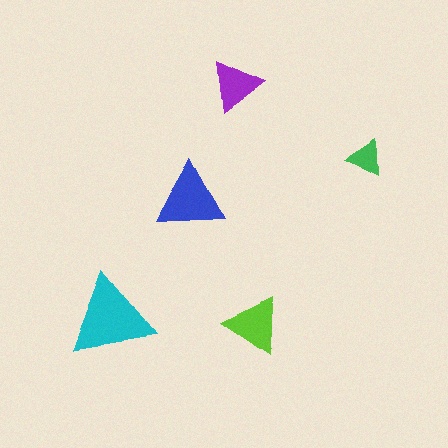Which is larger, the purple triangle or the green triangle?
The purple one.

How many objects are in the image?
There are 5 objects in the image.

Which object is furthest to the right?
The green triangle is rightmost.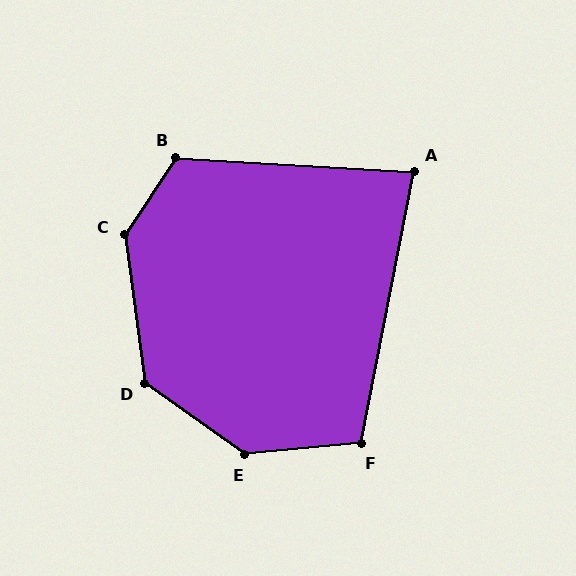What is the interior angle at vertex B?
Approximately 120 degrees (obtuse).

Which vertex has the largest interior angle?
E, at approximately 139 degrees.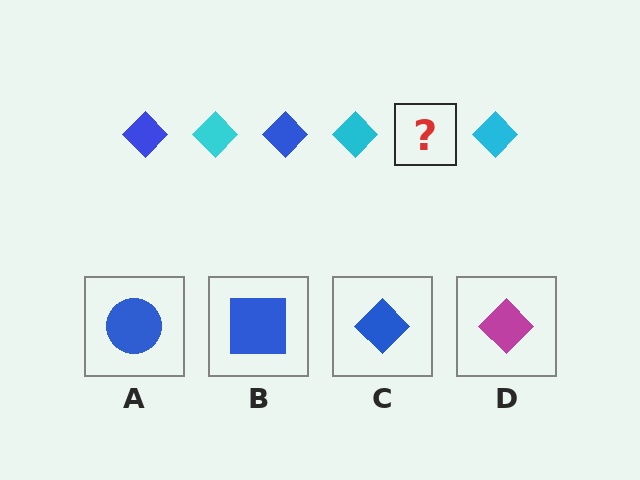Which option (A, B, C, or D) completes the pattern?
C.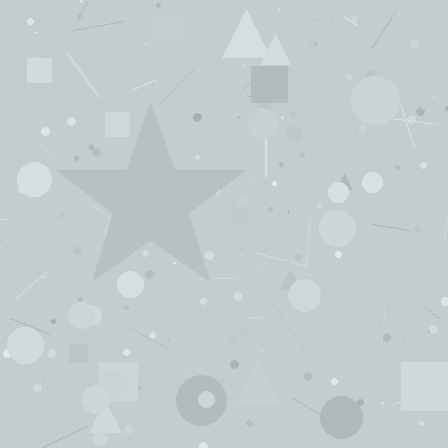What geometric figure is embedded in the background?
A star is embedded in the background.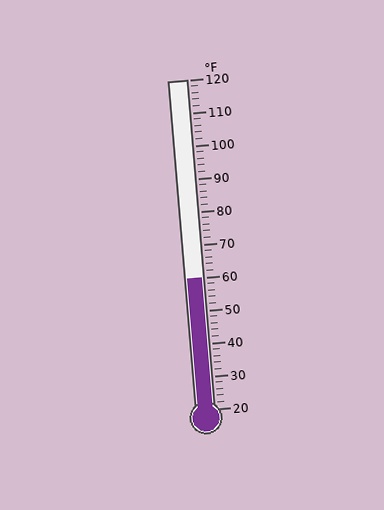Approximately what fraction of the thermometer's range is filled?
The thermometer is filled to approximately 40% of its range.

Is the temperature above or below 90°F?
The temperature is below 90°F.